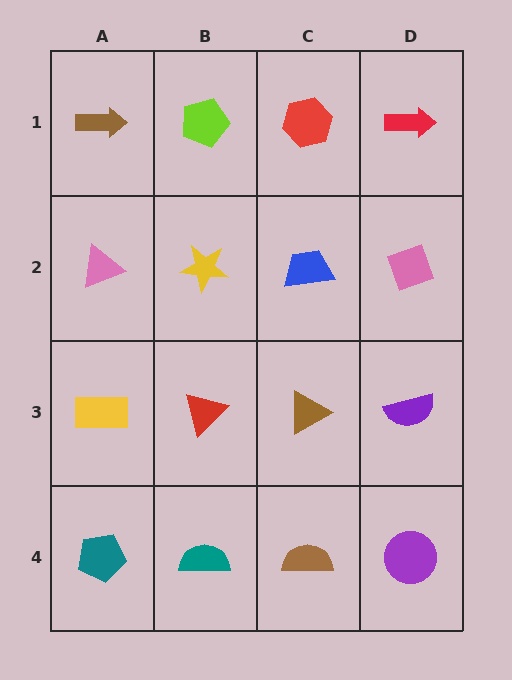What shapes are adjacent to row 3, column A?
A pink triangle (row 2, column A), a teal pentagon (row 4, column A), a red triangle (row 3, column B).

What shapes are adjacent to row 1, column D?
A pink diamond (row 2, column D), a red hexagon (row 1, column C).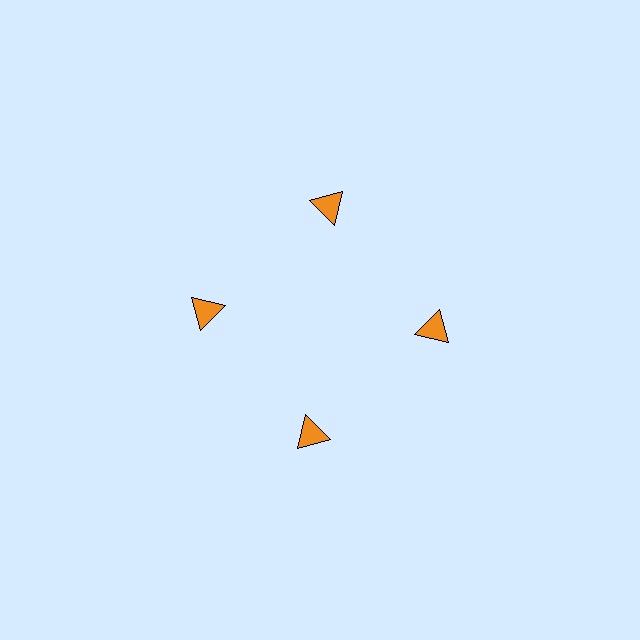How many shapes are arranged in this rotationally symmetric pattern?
There are 4 shapes, arranged in 4 groups of 1.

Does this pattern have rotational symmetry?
Yes, this pattern has 4-fold rotational symmetry. It looks the same after rotating 90 degrees around the center.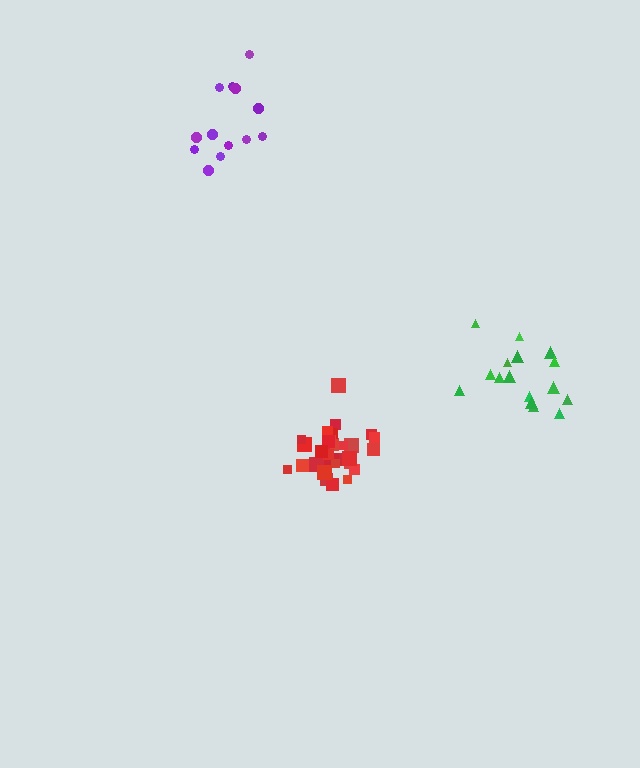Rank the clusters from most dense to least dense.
red, green, purple.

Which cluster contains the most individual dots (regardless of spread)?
Red (31).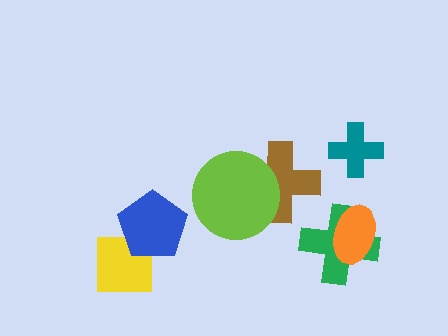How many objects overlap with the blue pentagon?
1 object overlaps with the blue pentagon.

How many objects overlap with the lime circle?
1 object overlaps with the lime circle.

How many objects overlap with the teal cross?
0 objects overlap with the teal cross.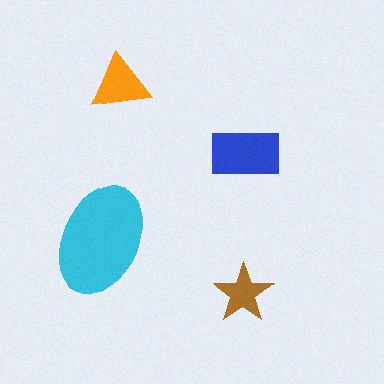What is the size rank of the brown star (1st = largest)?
4th.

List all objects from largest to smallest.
The cyan ellipse, the blue rectangle, the orange triangle, the brown star.